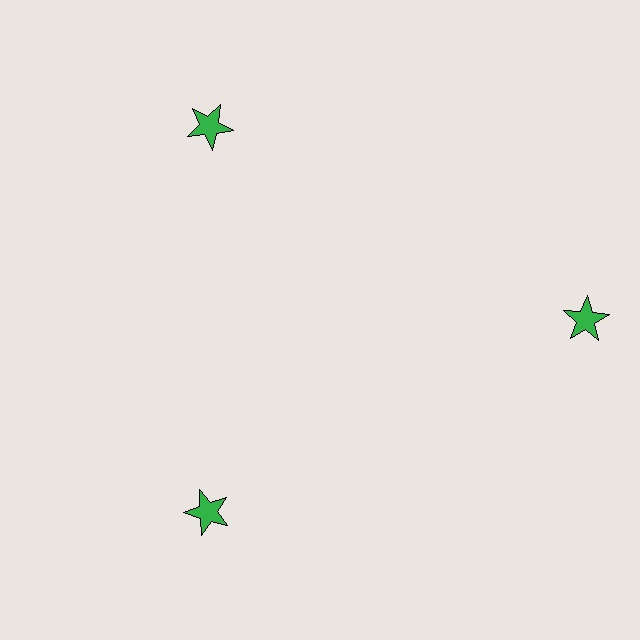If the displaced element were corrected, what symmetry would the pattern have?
It would have 3-fold rotational symmetry — the pattern would map onto itself every 120 degrees.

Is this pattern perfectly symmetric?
No. The 3 green stars are arranged in a ring, but one element near the 3 o'clock position is pushed outward from the center, breaking the 3-fold rotational symmetry.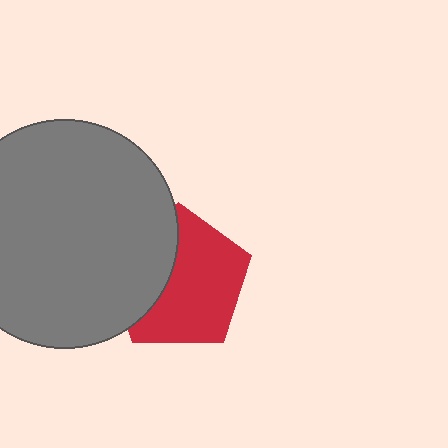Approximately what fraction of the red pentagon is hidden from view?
Roughly 36% of the red pentagon is hidden behind the gray circle.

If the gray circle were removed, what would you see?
You would see the complete red pentagon.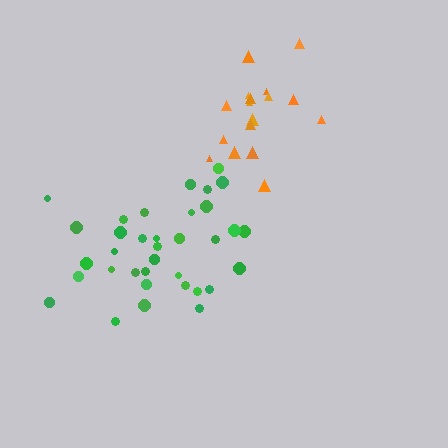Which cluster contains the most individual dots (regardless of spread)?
Green (35).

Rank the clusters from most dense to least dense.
orange, green.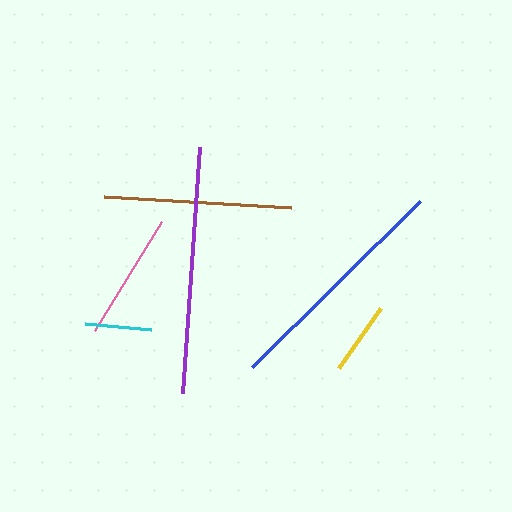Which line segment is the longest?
The purple line is the longest at approximately 247 pixels.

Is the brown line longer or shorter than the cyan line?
The brown line is longer than the cyan line.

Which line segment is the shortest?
The cyan line is the shortest at approximately 66 pixels.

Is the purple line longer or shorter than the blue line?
The purple line is longer than the blue line.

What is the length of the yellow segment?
The yellow segment is approximately 73 pixels long.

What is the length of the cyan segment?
The cyan segment is approximately 66 pixels long.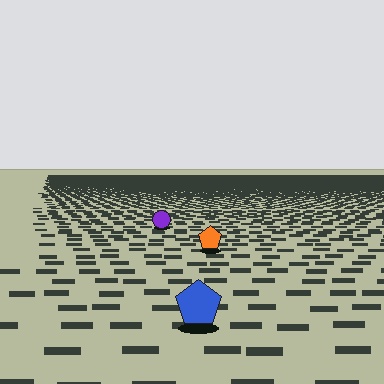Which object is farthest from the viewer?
The purple circle is farthest from the viewer. It appears smaller and the ground texture around it is denser.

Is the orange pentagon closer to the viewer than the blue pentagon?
No. The blue pentagon is closer — you can tell from the texture gradient: the ground texture is coarser near it.